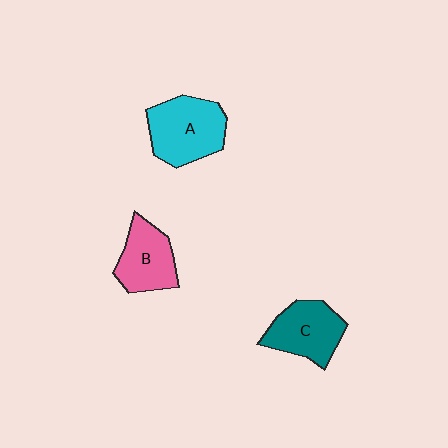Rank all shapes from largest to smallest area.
From largest to smallest: A (cyan), C (teal), B (pink).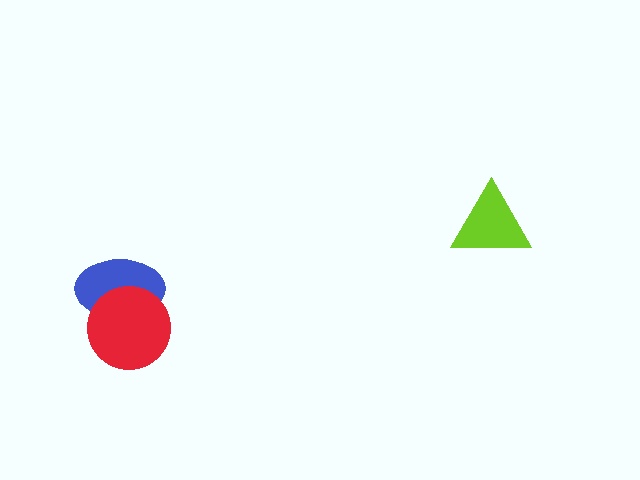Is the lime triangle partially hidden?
No, no other shape covers it.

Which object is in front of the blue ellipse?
The red circle is in front of the blue ellipse.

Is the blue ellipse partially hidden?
Yes, it is partially covered by another shape.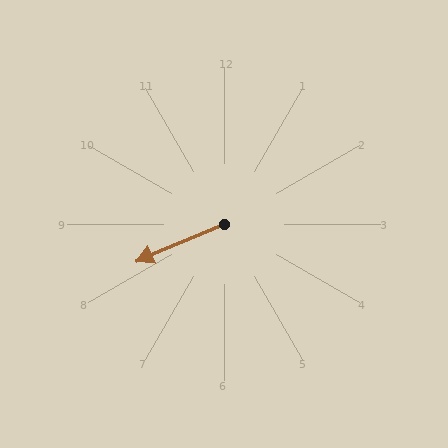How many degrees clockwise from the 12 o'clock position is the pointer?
Approximately 247 degrees.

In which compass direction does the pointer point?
Southwest.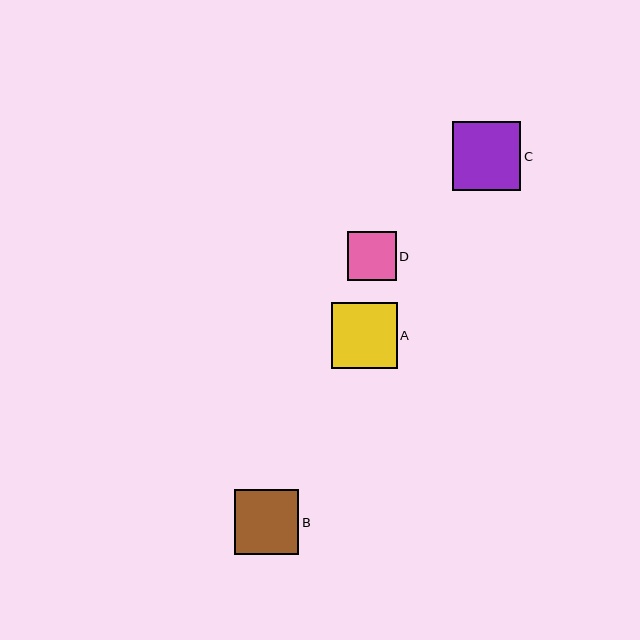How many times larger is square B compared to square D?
Square B is approximately 1.3 times the size of square D.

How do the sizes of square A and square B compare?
Square A and square B are approximately the same size.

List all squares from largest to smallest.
From largest to smallest: C, A, B, D.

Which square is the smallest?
Square D is the smallest with a size of approximately 49 pixels.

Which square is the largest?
Square C is the largest with a size of approximately 69 pixels.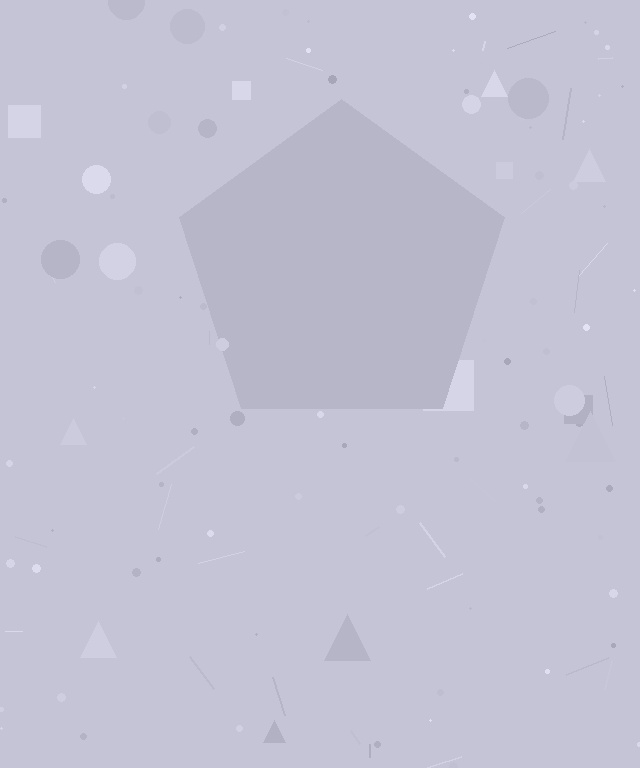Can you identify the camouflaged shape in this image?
The camouflaged shape is a pentagon.